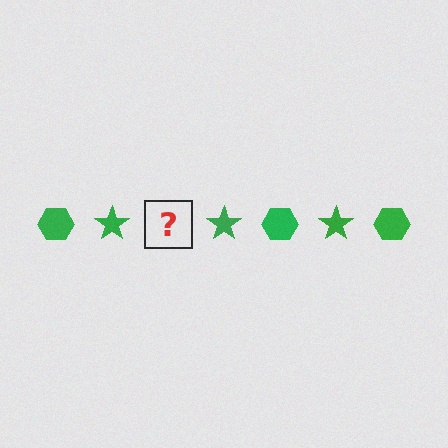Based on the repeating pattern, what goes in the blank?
The blank should be a green hexagon.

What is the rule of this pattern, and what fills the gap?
The rule is that the pattern cycles through hexagon, star shapes in green. The gap should be filled with a green hexagon.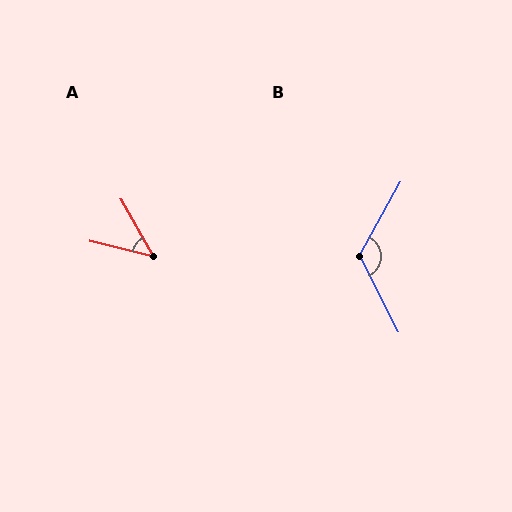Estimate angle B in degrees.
Approximately 124 degrees.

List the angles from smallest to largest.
A (47°), B (124°).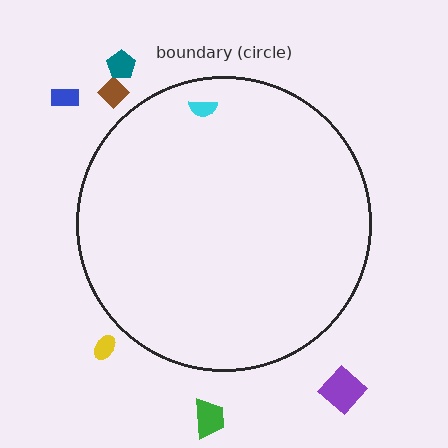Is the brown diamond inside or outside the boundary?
Outside.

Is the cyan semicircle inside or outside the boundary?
Inside.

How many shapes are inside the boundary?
1 inside, 6 outside.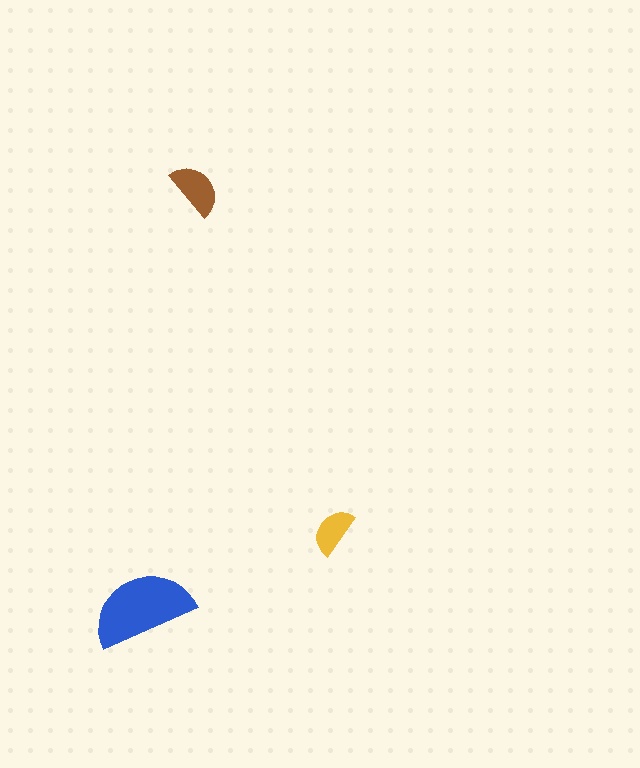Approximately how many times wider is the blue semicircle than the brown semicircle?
About 2 times wider.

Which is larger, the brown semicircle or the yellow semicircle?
The brown one.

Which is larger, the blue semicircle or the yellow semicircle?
The blue one.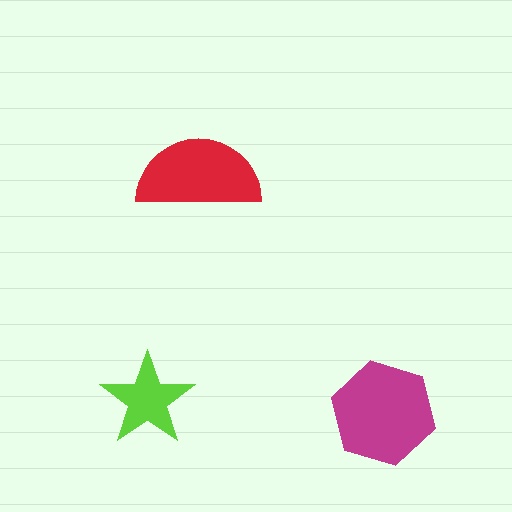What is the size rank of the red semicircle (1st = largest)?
2nd.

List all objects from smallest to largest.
The lime star, the red semicircle, the magenta hexagon.